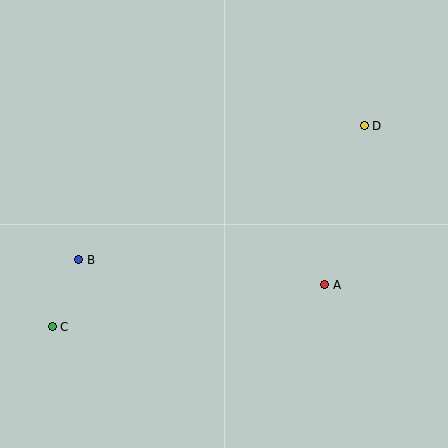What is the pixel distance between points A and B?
The distance between A and B is 247 pixels.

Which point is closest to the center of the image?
Point A at (325, 285) is closest to the center.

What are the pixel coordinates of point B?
Point B is at (79, 260).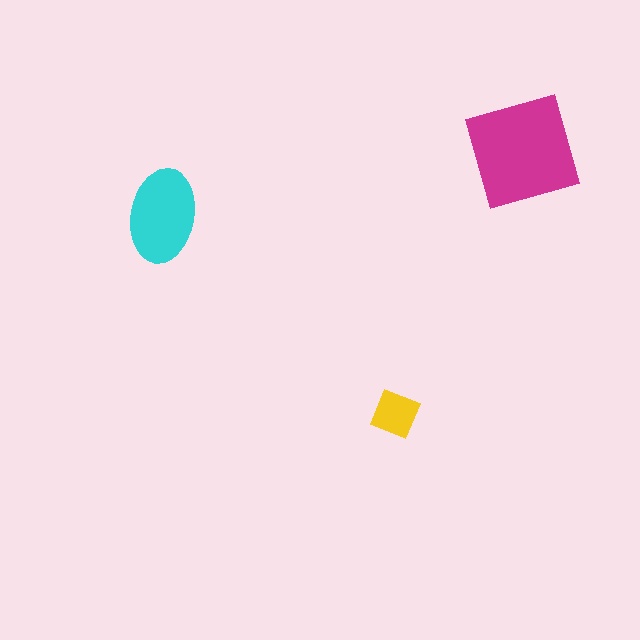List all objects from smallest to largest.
The yellow diamond, the cyan ellipse, the magenta square.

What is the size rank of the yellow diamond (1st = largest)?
3rd.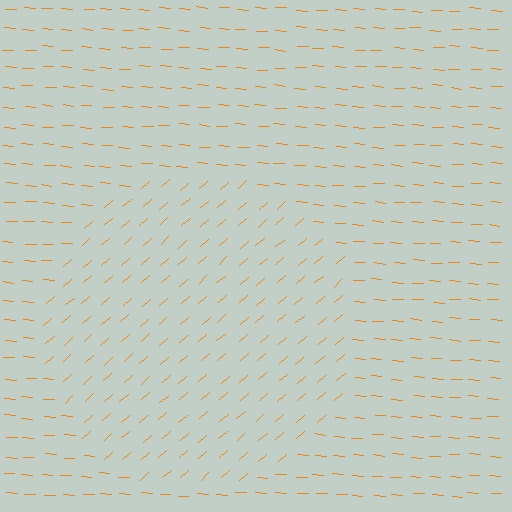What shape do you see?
I see a circle.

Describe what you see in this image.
The image is filled with small orange line segments. A circle region in the image has lines oriented differently from the surrounding lines, creating a visible texture boundary.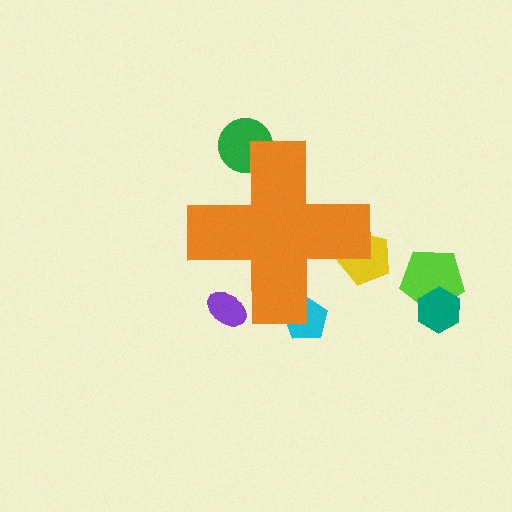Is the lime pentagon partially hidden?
No, the lime pentagon is fully visible.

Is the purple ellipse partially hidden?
Yes, the purple ellipse is partially hidden behind the orange cross.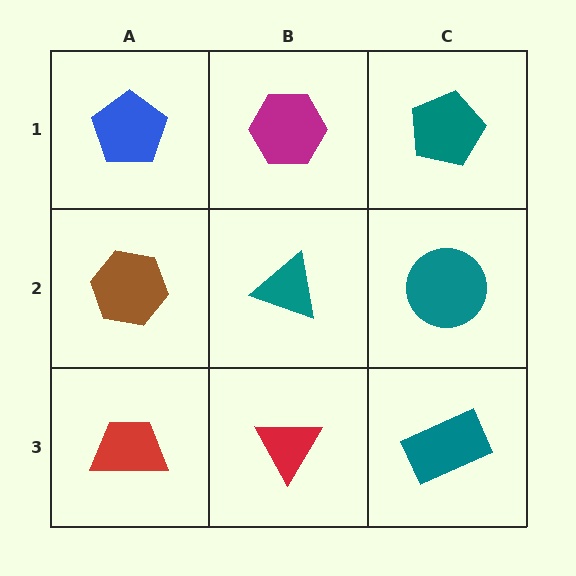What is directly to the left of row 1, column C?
A magenta hexagon.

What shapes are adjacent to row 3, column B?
A teal triangle (row 2, column B), a red trapezoid (row 3, column A), a teal rectangle (row 3, column C).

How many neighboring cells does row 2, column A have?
3.